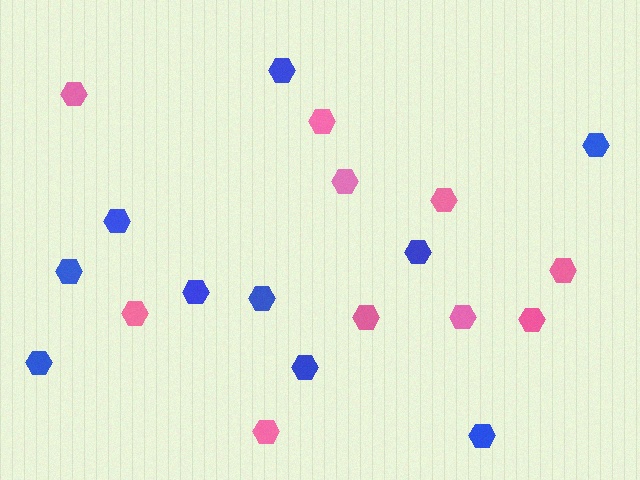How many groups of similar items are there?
There are 2 groups: one group of pink hexagons (10) and one group of blue hexagons (10).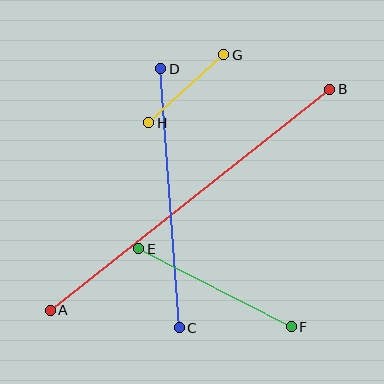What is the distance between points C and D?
The distance is approximately 260 pixels.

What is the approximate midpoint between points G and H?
The midpoint is at approximately (186, 89) pixels.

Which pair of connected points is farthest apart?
Points A and B are farthest apart.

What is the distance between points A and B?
The distance is approximately 356 pixels.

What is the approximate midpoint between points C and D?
The midpoint is at approximately (170, 198) pixels.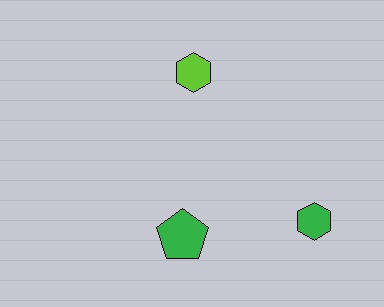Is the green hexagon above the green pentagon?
Yes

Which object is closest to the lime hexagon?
The green pentagon is closest to the lime hexagon.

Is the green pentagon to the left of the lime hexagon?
Yes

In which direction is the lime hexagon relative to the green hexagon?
The lime hexagon is above the green hexagon.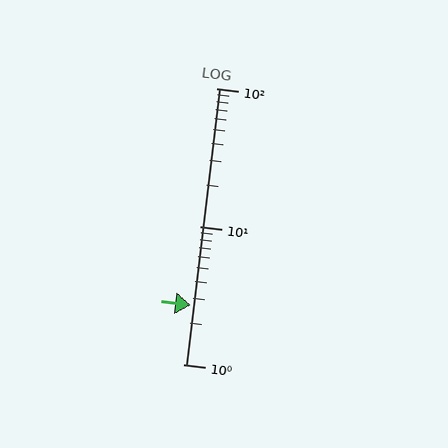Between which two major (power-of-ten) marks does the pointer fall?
The pointer is between 1 and 10.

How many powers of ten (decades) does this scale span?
The scale spans 2 decades, from 1 to 100.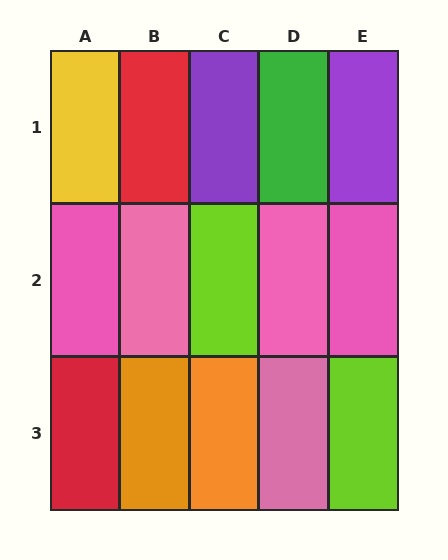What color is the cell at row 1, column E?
Purple.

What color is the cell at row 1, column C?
Purple.